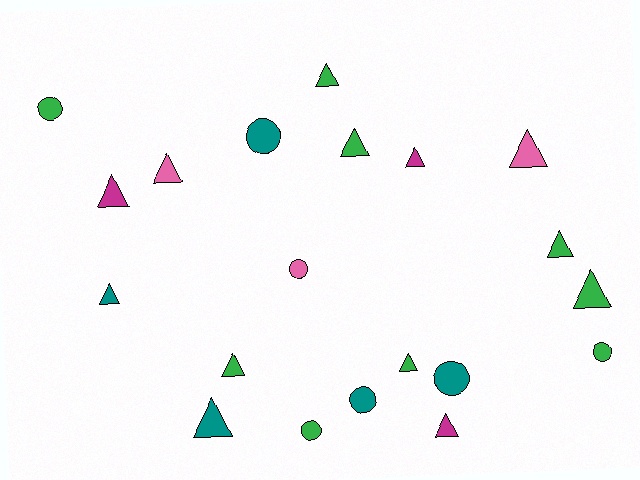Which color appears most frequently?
Green, with 9 objects.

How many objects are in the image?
There are 20 objects.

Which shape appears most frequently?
Triangle, with 13 objects.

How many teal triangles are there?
There are 2 teal triangles.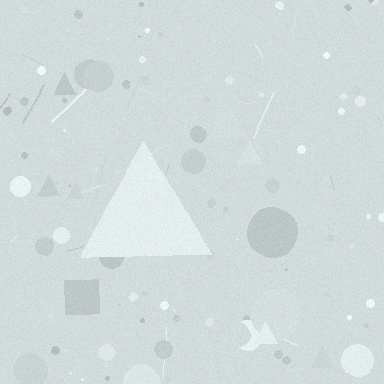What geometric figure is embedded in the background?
A triangle is embedded in the background.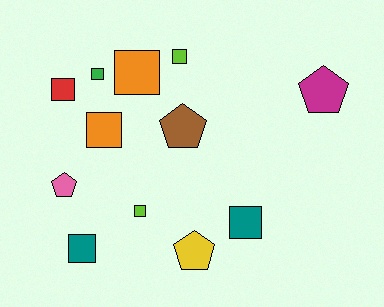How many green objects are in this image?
There is 1 green object.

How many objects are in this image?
There are 12 objects.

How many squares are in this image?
There are 8 squares.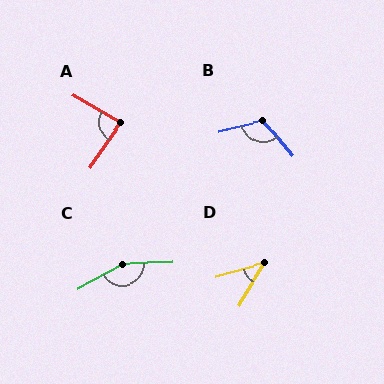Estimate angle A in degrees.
Approximately 85 degrees.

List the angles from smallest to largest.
D (44°), A (85°), B (117°), C (153°).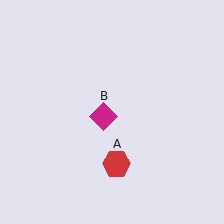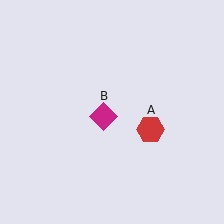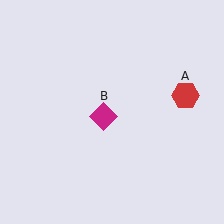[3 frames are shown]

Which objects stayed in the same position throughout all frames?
Magenta diamond (object B) remained stationary.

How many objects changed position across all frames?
1 object changed position: red hexagon (object A).